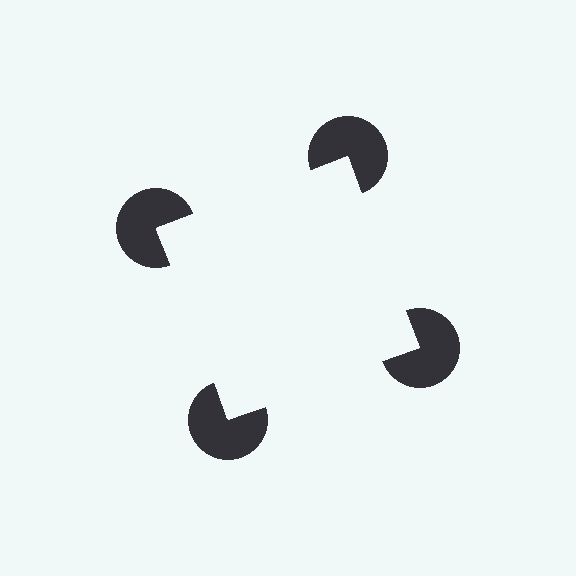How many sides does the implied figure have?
4 sides.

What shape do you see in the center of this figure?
An illusory square — its edges are inferred from the aligned wedge cuts in the pac-man discs, not physically drawn.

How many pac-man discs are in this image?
There are 4 — one at each vertex of the illusory square.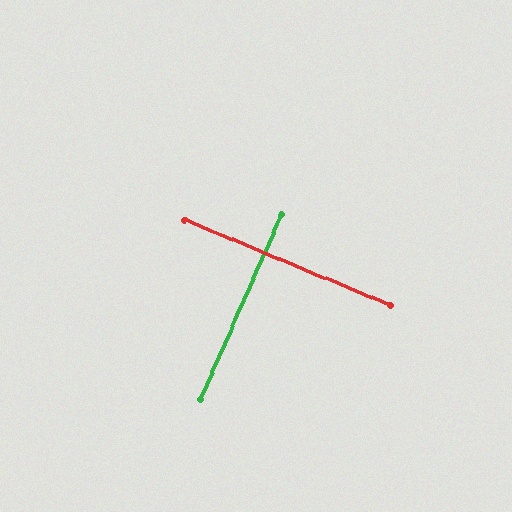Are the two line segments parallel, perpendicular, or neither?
Perpendicular — they meet at approximately 89°.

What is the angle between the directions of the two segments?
Approximately 89 degrees.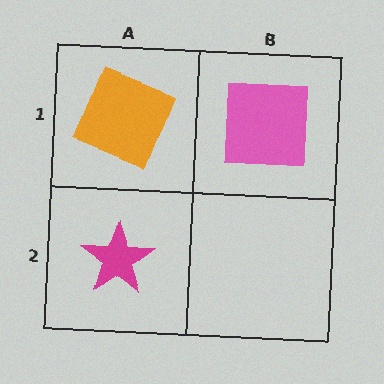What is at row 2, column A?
A magenta star.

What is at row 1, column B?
A pink square.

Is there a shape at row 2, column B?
No, that cell is empty.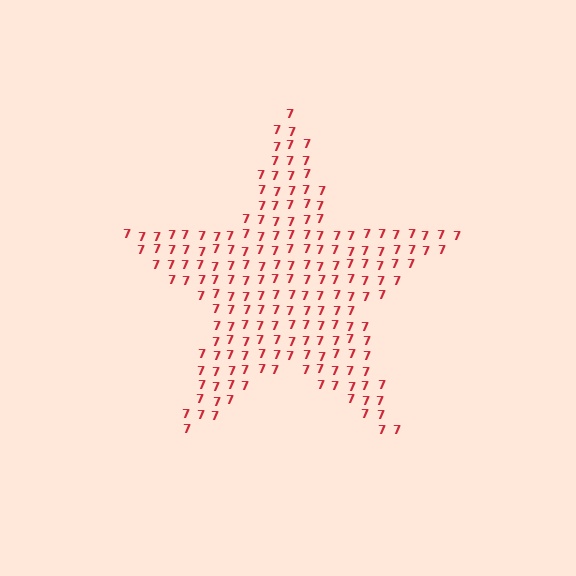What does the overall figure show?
The overall figure shows a star.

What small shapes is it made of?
It is made of small digit 7's.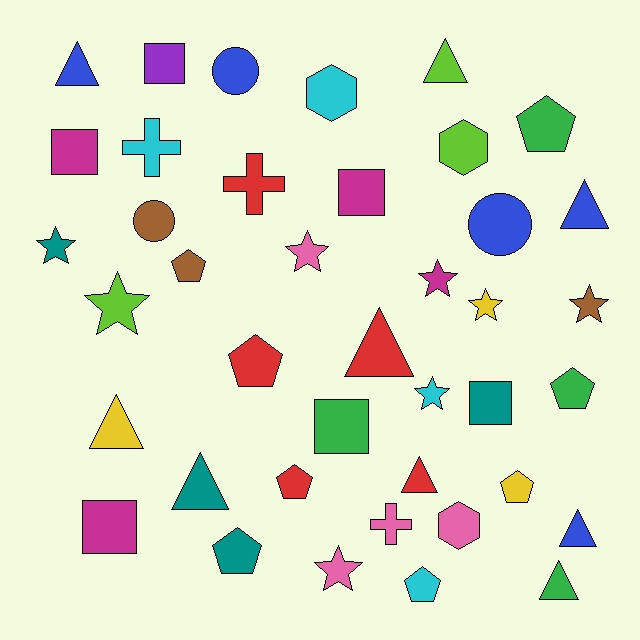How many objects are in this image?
There are 40 objects.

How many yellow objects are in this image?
There are 3 yellow objects.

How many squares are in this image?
There are 6 squares.